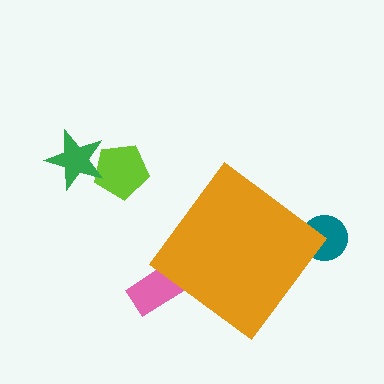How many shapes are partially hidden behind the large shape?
2 shapes are partially hidden.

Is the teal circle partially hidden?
Yes, the teal circle is partially hidden behind the orange diamond.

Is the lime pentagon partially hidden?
No, the lime pentagon is fully visible.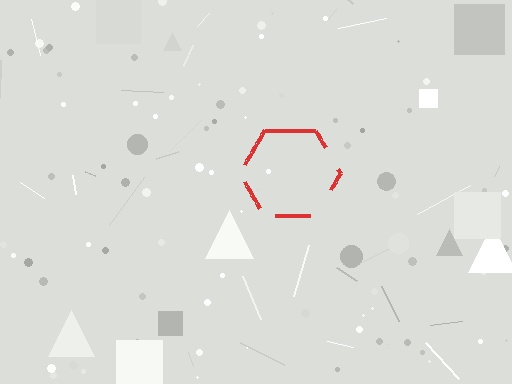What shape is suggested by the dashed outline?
The dashed outline suggests a hexagon.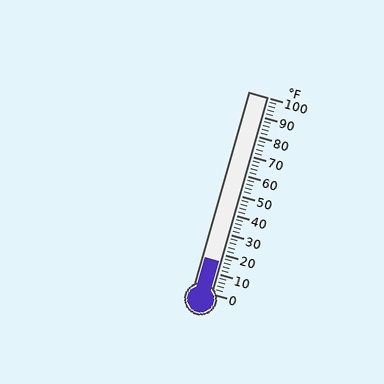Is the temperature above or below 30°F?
The temperature is below 30°F.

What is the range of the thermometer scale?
The thermometer scale ranges from 0°F to 100°F.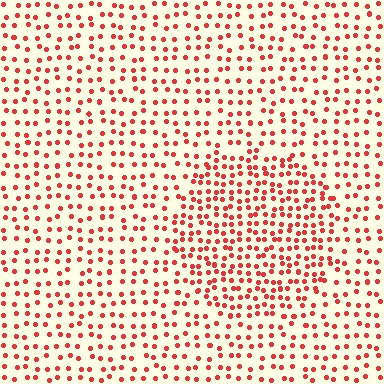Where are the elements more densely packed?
The elements are more densely packed inside the circle boundary.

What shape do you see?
I see a circle.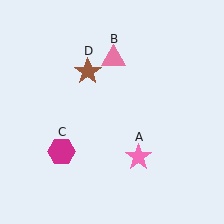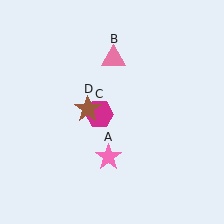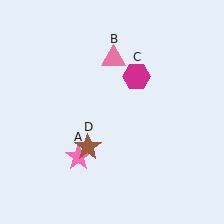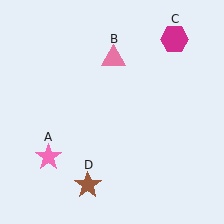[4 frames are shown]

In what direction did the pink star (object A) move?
The pink star (object A) moved left.